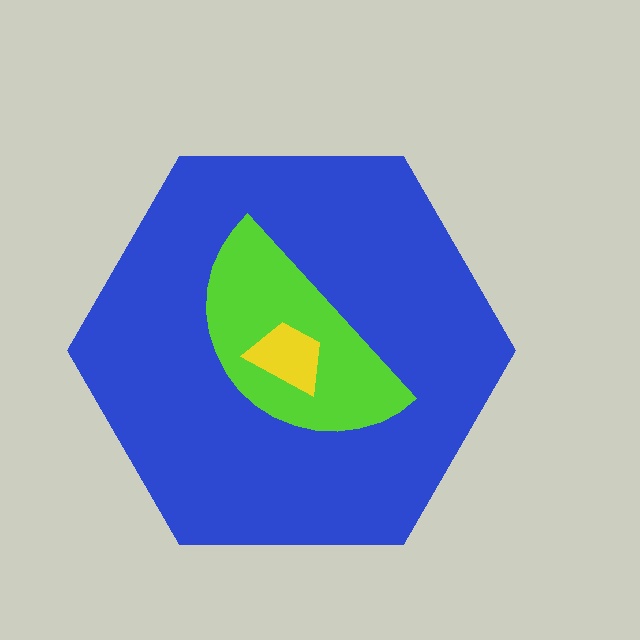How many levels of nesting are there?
3.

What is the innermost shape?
The yellow trapezoid.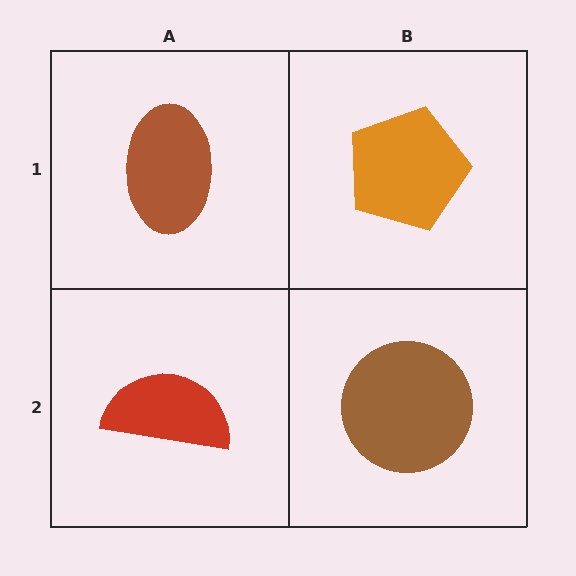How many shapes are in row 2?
2 shapes.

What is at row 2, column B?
A brown circle.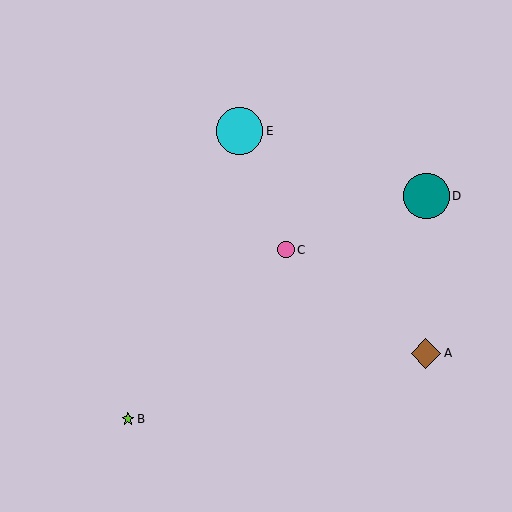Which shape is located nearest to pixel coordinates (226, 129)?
The cyan circle (labeled E) at (240, 131) is nearest to that location.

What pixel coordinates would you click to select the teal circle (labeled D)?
Click at (426, 196) to select the teal circle D.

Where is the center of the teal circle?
The center of the teal circle is at (426, 196).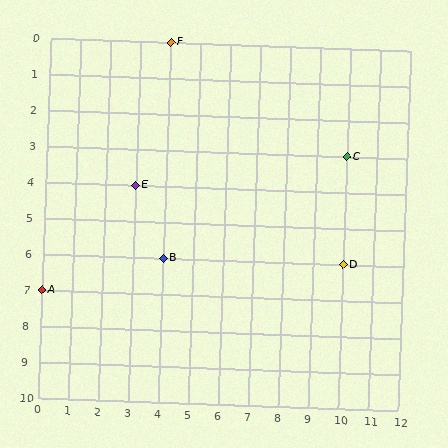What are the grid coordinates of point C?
Point C is at grid coordinates (10, 3).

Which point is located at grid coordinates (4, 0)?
Point F is at (4, 0).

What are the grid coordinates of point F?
Point F is at grid coordinates (4, 0).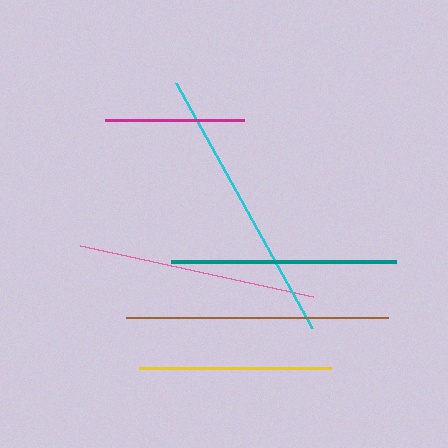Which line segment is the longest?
The cyan line is the longest at approximately 280 pixels.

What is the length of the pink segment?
The pink segment is approximately 239 pixels long.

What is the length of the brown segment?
The brown segment is approximately 262 pixels long.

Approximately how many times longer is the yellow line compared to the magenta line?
The yellow line is approximately 1.4 times the length of the magenta line.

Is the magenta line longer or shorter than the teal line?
The teal line is longer than the magenta line.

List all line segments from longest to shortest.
From longest to shortest: cyan, brown, pink, teal, yellow, magenta.